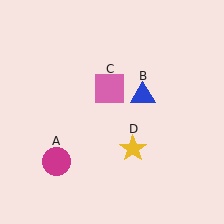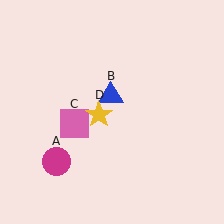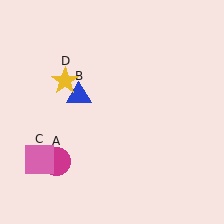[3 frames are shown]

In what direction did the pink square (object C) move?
The pink square (object C) moved down and to the left.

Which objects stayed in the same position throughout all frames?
Magenta circle (object A) remained stationary.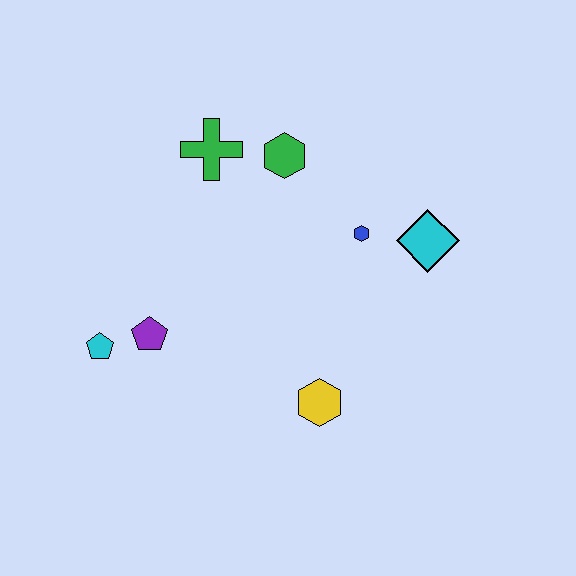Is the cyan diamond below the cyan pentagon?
No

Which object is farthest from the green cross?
The yellow hexagon is farthest from the green cross.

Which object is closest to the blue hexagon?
The cyan diamond is closest to the blue hexagon.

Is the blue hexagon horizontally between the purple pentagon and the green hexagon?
No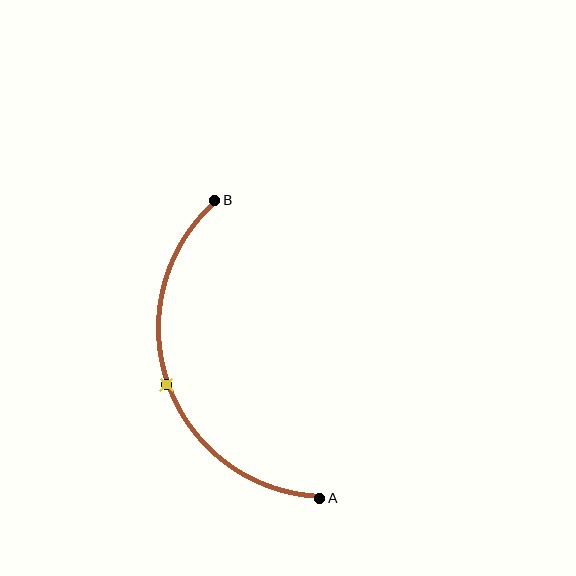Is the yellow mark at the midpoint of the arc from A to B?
Yes. The yellow mark lies on the arc at equal arc-length from both A and B — it is the arc midpoint.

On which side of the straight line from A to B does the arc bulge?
The arc bulges to the left of the straight line connecting A and B.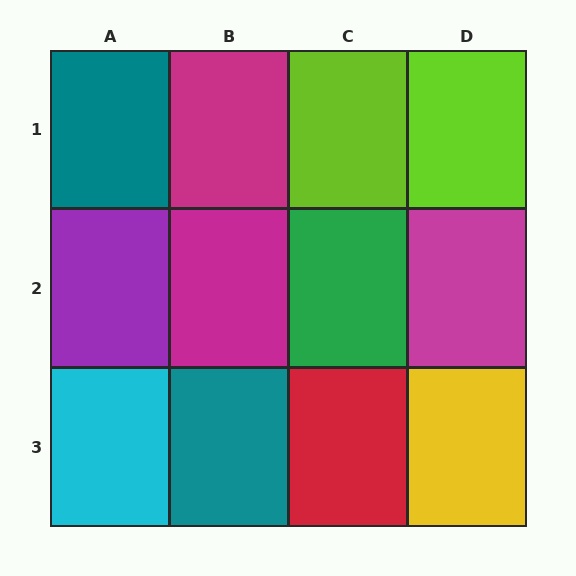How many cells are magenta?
3 cells are magenta.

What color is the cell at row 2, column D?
Magenta.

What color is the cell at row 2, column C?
Green.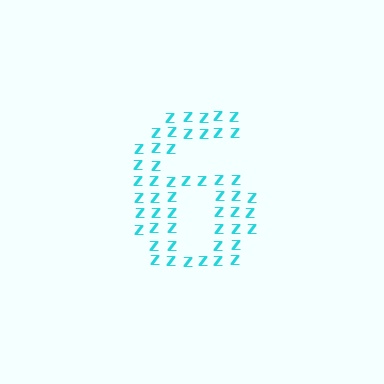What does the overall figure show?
The overall figure shows the digit 6.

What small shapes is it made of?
It is made of small letter Z's.